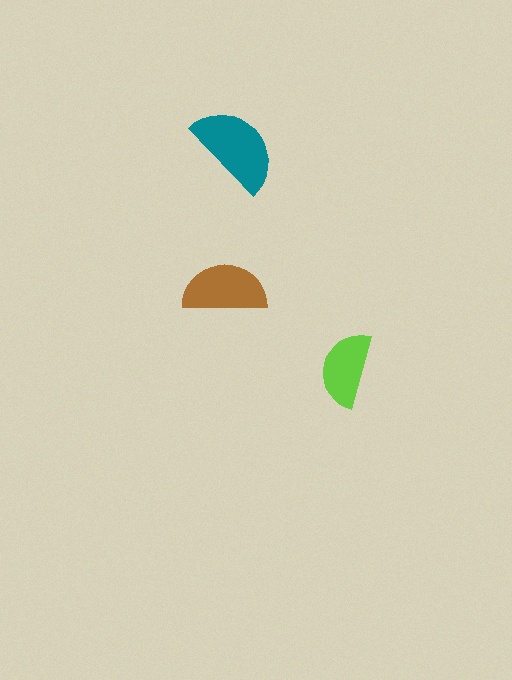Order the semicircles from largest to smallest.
the teal one, the brown one, the lime one.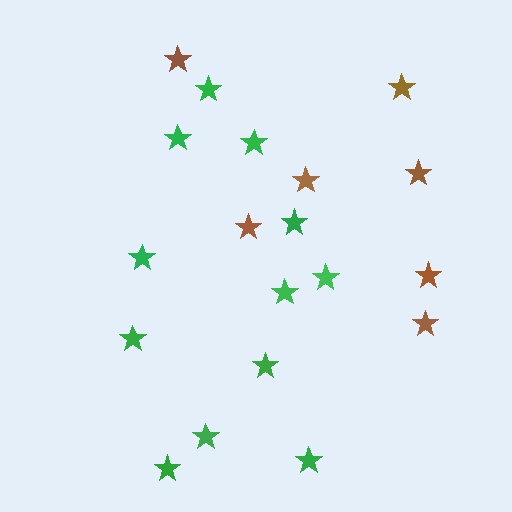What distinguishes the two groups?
There are 2 groups: one group of brown stars (7) and one group of green stars (12).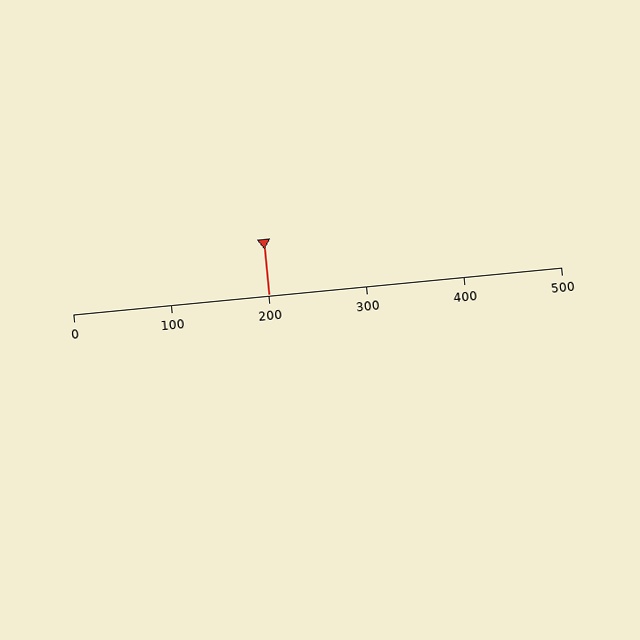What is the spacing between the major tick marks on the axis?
The major ticks are spaced 100 apart.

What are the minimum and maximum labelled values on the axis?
The axis runs from 0 to 500.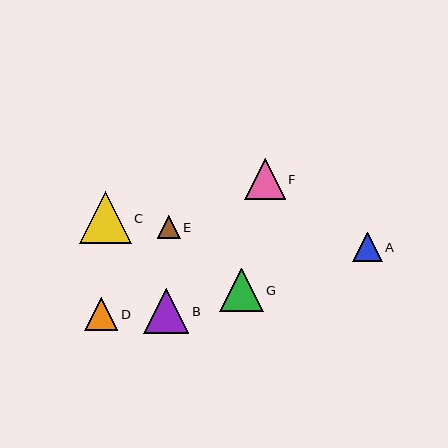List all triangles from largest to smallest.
From largest to smallest: C, B, G, F, D, A, E.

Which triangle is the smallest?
Triangle E is the smallest with a size of approximately 23 pixels.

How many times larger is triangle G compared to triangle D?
Triangle G is approximately 1.3 times the size of triangle D.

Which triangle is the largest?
Triangle C is the largest with a size of approximately 51 pixels.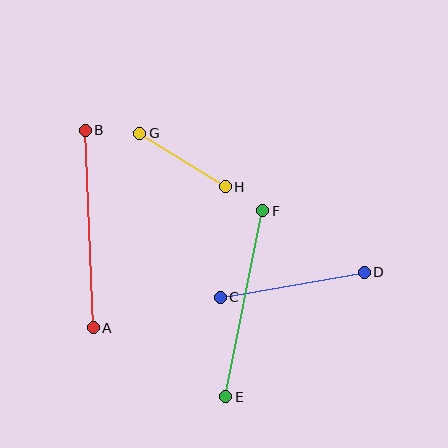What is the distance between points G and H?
The distance is approximately 101 pixels.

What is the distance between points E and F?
The distance is approximately 190 pixels.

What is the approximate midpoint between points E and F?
The midpoint is at approximately (244, 304) pixels.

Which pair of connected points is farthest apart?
Points A and B are farthest apart.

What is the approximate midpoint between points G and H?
The midpoint is at approximately (183, 160) pixels.